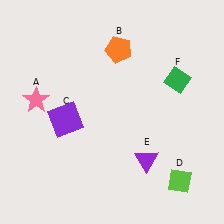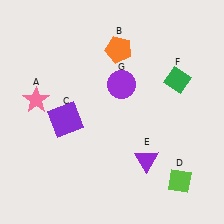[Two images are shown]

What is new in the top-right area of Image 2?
A purple circle (G) was added in the top-right area of Image 2.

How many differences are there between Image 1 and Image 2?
There is 1 difference between the two images.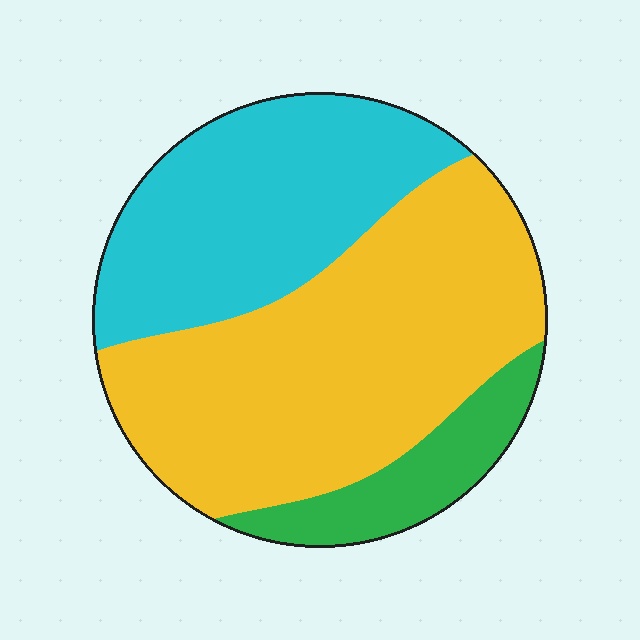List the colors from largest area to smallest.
From largest to smallest: yellow, cyan, green.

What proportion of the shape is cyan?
Cyan covers 34% of the shape.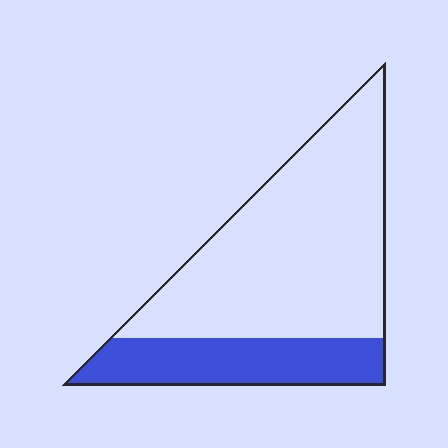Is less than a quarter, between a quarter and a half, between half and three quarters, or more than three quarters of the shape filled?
Between a quarter and a half.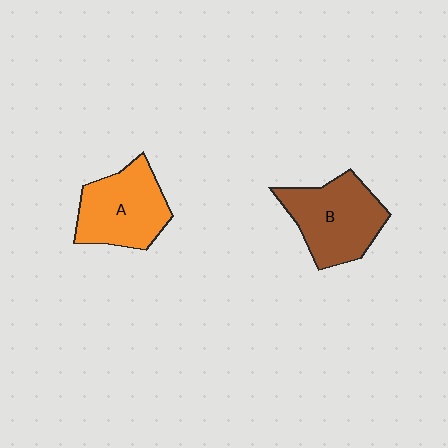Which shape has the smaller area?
Shape A (orange).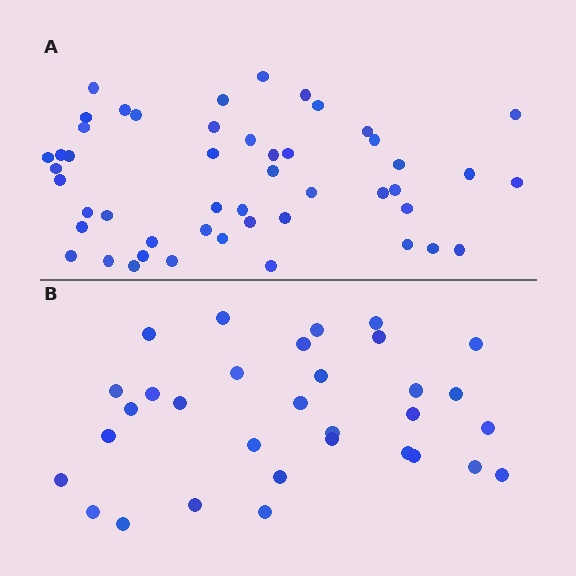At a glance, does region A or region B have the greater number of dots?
Region A (the top region) has more dots.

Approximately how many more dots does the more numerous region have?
Region A has approximately 15 more dots than region B.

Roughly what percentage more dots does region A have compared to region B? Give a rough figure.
About 55% more.